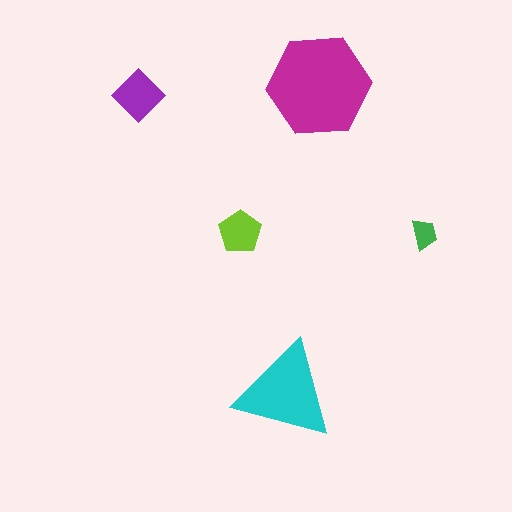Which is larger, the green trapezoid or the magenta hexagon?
The magenta hexagon.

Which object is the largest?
The magenta hexagon.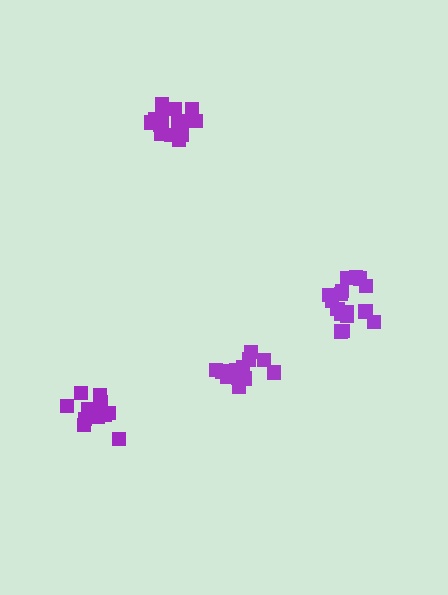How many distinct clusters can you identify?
There are 4 distinct clusters.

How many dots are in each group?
Group 1: 13 dots, Group 2: 14 dots, Group 3: 17 dots, Group 4: 17 dots (61 total).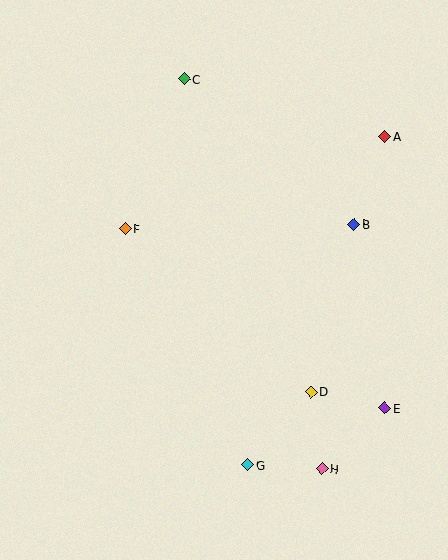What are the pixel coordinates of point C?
Point C is at (184, 79).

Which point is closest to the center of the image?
Point F at (125, 229) is closest to the center.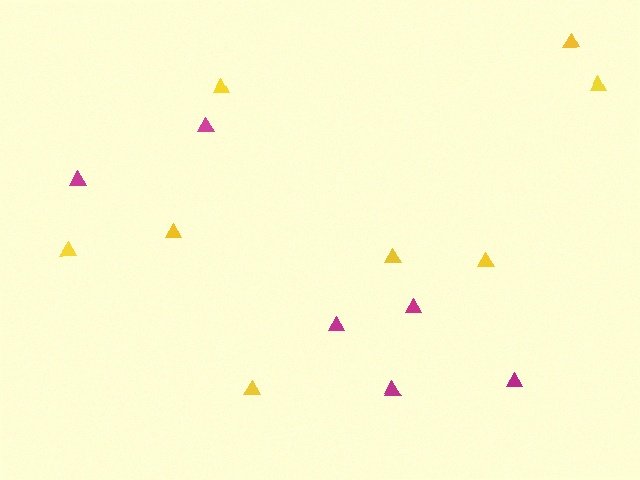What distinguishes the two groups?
There are 2 groups: one group of magenta triangles (6) and one group of yellow triangles (8).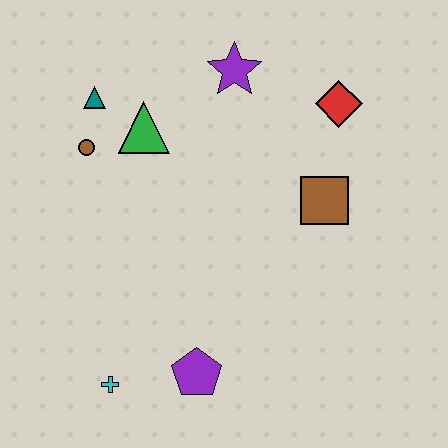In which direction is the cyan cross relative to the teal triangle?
The cyan cross is below the teal triangle.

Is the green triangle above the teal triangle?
No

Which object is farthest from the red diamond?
The cyan cross is farthest from the red diamond.